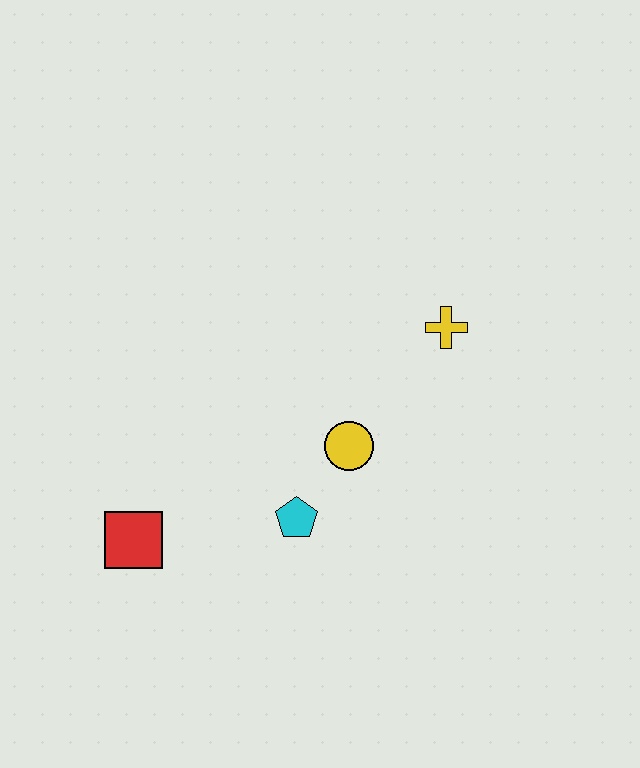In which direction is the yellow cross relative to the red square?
The yellow cross is to the right of the red square.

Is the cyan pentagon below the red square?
No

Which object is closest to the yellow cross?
The yellow circle is closest to the yellow cross.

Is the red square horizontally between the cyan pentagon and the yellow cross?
No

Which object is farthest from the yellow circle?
The red square is farthest from the yellow circle.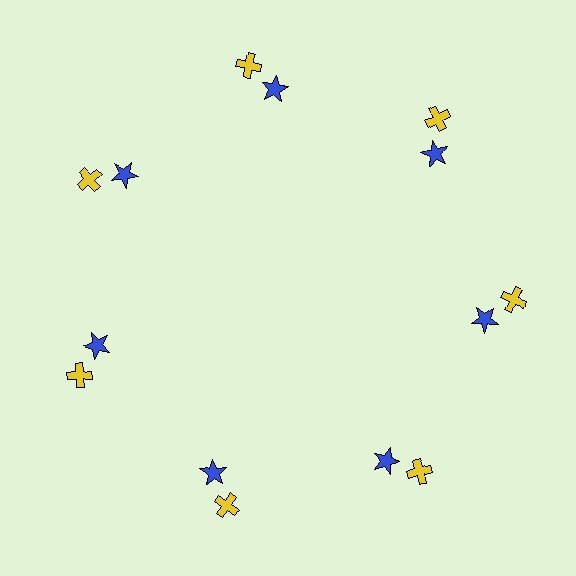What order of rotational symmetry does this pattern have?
This pattern has 7-fold rotational symmetry.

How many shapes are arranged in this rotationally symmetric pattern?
There are 14 shapes, arranged in 7 groups of 2.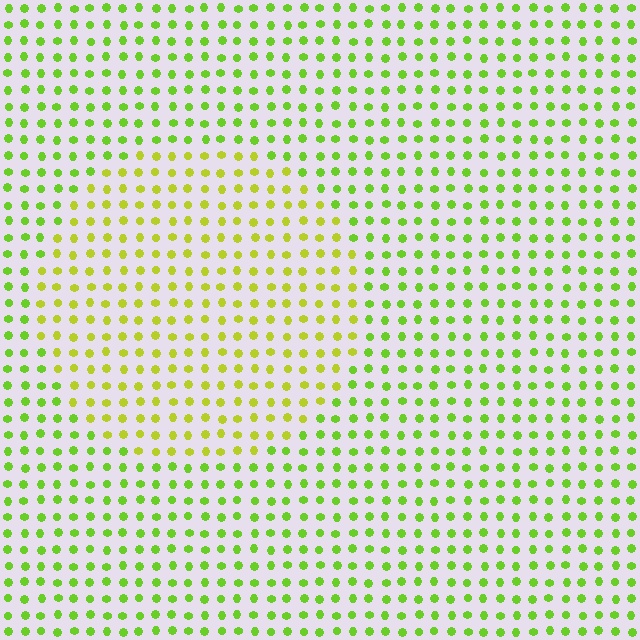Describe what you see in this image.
The image is filled with small lime elements in a uniform arrangement. A circle-shaped region is visible where the elements are tinted to a slightly different hue, forming a subtle color boundary.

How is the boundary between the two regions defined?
The boundary is defined purely by a slight shift in hue (about 28 degrees). Spacing, size, and orientation are identical on both sides.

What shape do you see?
I see a circle.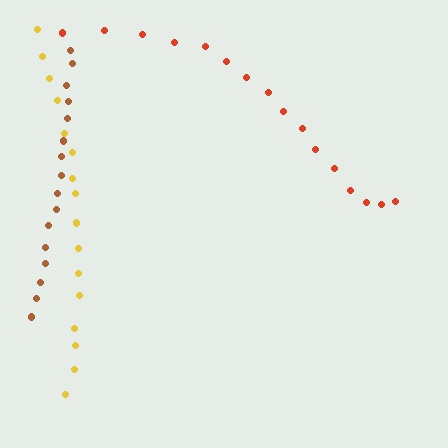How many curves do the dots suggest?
There are 3 distinct paths.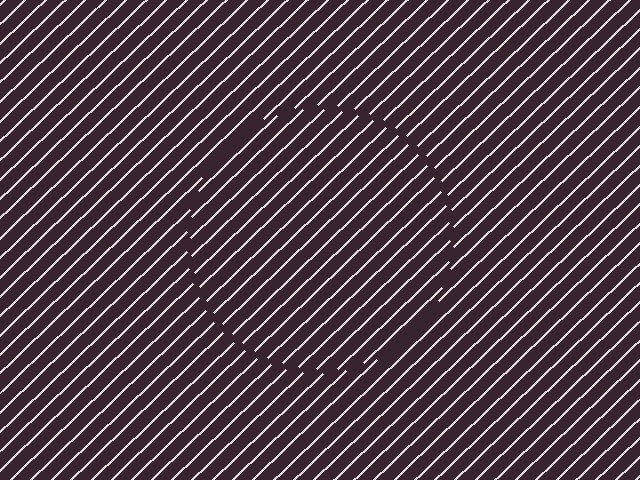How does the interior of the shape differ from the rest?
The interior of the shape contains the same grating, shifted by half a period — the contour is defined by the phase discontinuity where line-ends from the inner and outer gratings abut.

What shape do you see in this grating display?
An illusory circle. The interior of the shape contains the same grating, shifted by half a period — the contour is defined by the phase discontinuity where line-ends from the inner and outer gratings abut.